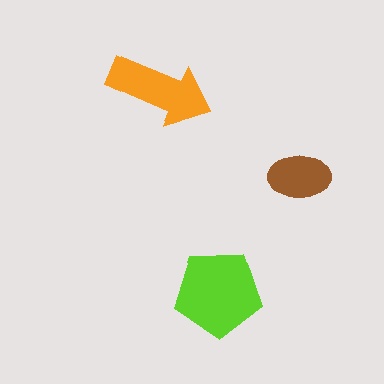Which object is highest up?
The orange arrow is topmost.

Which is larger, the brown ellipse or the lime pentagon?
The lime pentagon.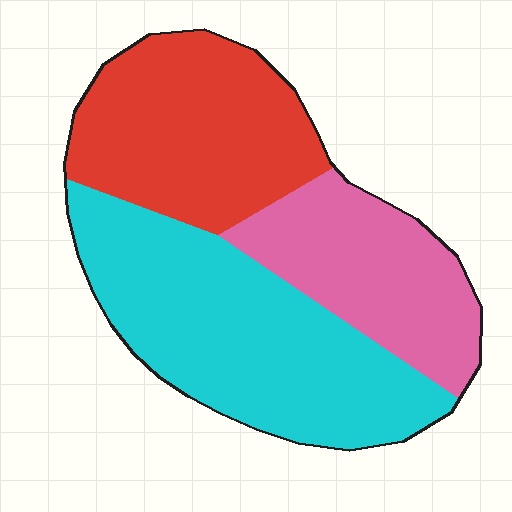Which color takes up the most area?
Cyan, at roughly 45%.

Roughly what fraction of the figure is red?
Red covers 32% of the figure.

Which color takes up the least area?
Pink, at roughly 25%.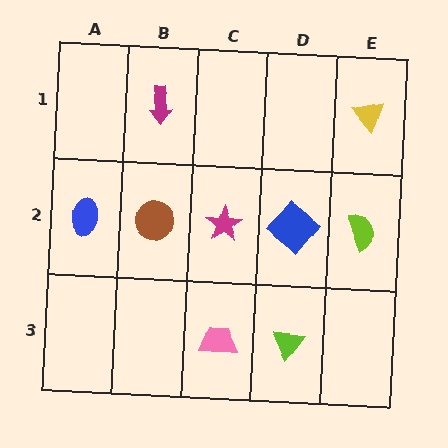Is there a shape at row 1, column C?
No, that cell is empty.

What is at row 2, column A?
A blue ellipse.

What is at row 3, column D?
A lime triangle.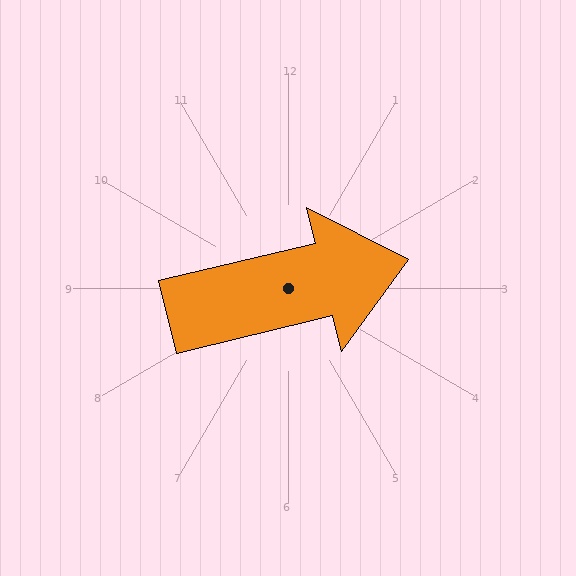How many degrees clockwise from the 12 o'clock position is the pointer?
Approximately 76 degrees.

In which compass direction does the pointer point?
East.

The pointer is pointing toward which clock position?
Roughly 3 o'clock.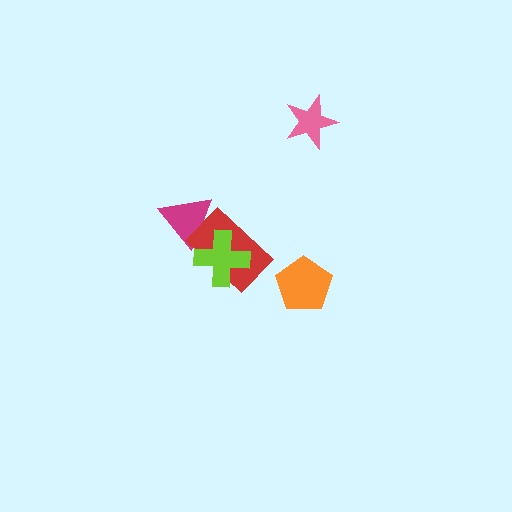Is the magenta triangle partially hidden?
Yes, it is partially covered by another shape.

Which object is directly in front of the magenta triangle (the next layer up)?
The red rectangle is directly in front of the magenta triangle.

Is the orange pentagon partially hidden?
No, no other shape covers it.